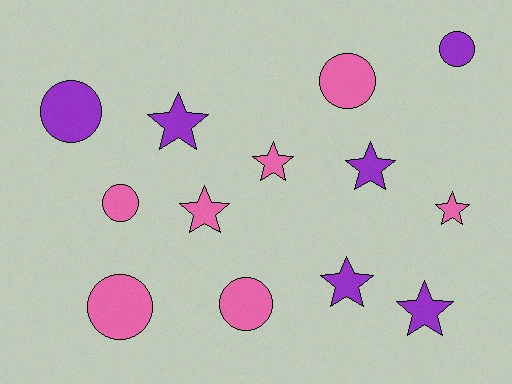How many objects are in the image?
There are 13 objects.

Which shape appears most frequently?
Star, with 7 objects.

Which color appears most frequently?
Pink, with 7 objects.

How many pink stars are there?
There are 3 pink stars.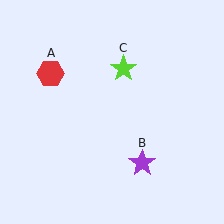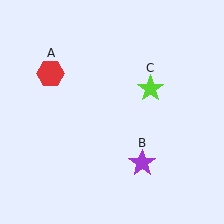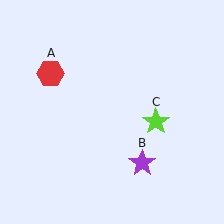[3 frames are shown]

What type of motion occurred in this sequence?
The lime star (object C) rotated clockwise around the center of the scene.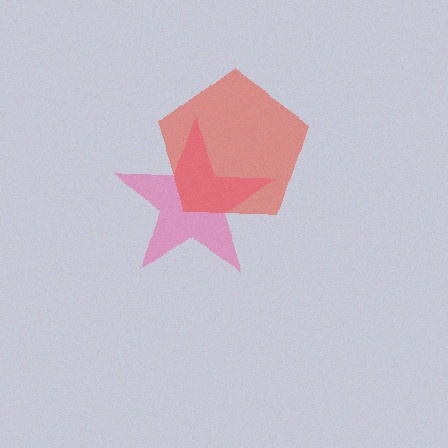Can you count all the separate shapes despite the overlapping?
Yes, there are 2 separate shapes.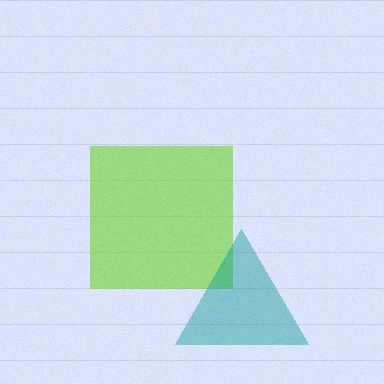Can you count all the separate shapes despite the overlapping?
Yes, there are 2 separate shapes.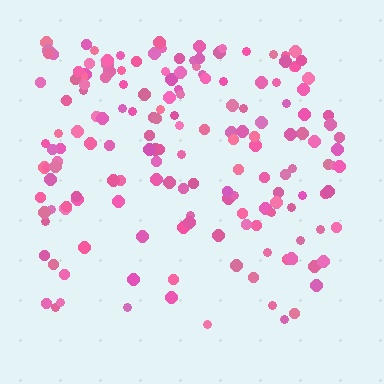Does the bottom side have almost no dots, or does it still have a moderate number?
Still a moderate number, just noticeably fewer than the top.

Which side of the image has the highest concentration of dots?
The top.